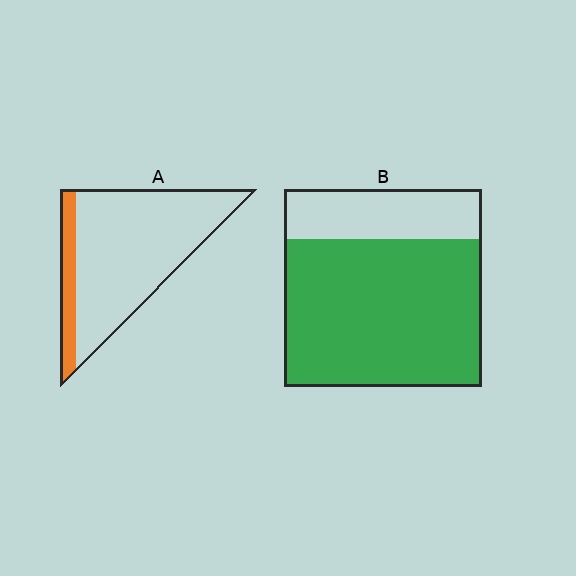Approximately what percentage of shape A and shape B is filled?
A is approximately 15% and B is approximately 75%.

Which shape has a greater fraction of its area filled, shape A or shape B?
Shape B.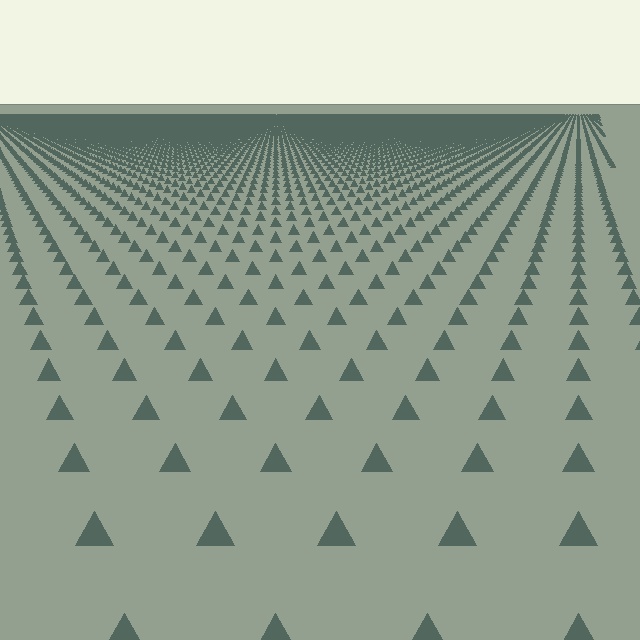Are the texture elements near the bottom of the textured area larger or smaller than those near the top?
Larger. Near the bottom, elements are closer to the viewer and appear at a bigger on-screen size.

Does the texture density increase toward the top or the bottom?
Density increases toward the top.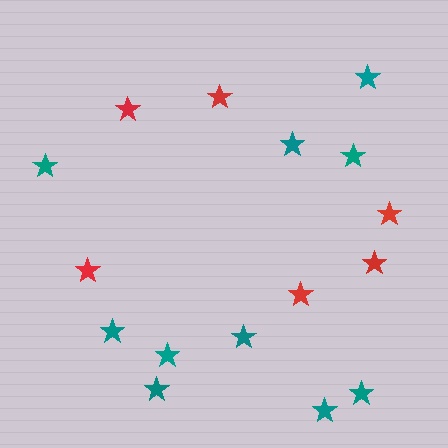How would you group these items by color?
There are 2 groups: one group of red stars (6) and one group of teal stars (10).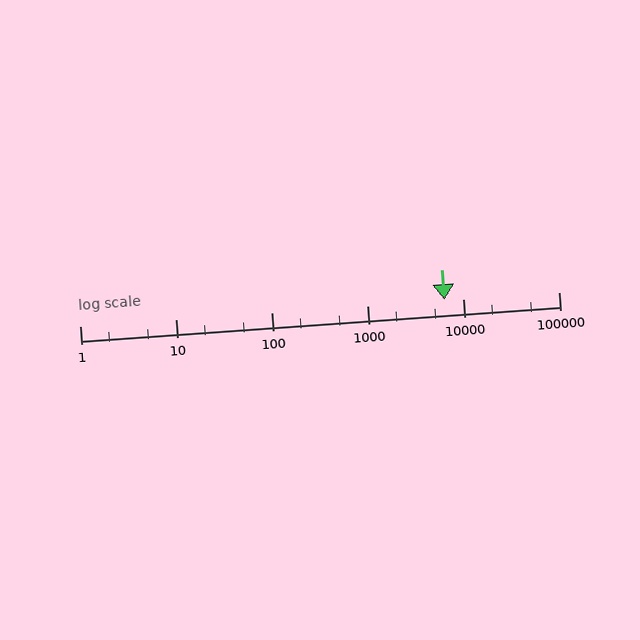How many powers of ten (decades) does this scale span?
The scale spans 5 decades, from 1 to 100000.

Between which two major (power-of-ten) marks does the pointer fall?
The pointer is between 1000 and 10000.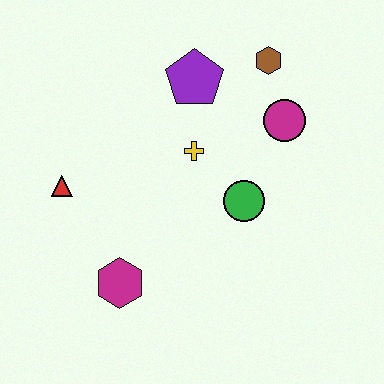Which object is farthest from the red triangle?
The brown hexagon is farthest from the red triangle.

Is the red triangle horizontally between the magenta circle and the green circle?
No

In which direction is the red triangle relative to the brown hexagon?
The red triangle is to the left of the brown hexagon.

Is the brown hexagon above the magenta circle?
Yes